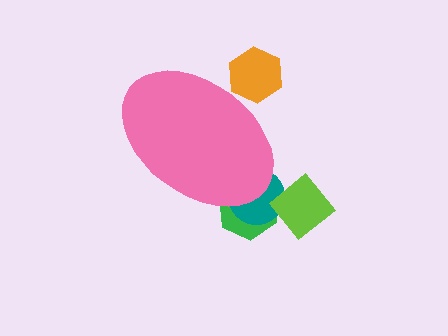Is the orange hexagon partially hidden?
Yes, the orange hexagon is partially hidden behind the pink ellipse.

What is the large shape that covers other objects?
A pink ellipse.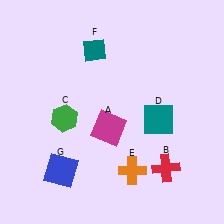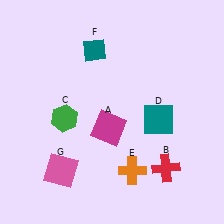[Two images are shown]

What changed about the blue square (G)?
In Image 1, G is blue. In Image 2, it changed to pink.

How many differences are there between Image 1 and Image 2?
There is 1 difference between the two images.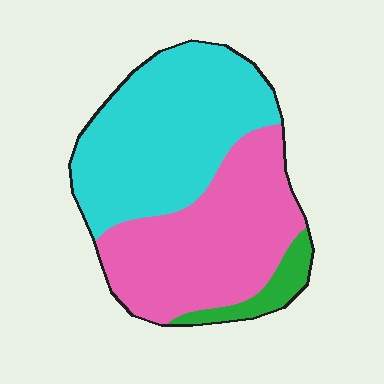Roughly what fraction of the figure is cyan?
Cyan takes up about one half (1/2) of the figure.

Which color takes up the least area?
Green, at roughly 5%.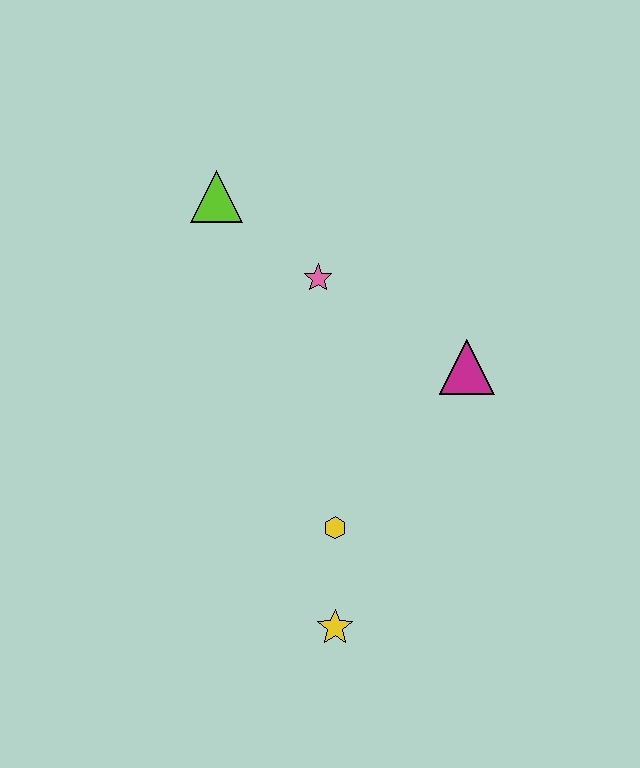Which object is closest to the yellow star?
The yellow hexagon is closest to the yellow star.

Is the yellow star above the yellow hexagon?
No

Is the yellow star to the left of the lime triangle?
No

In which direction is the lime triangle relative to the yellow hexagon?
The lime triangle is above the yellow hexagon.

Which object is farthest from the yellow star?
The lime triangle is farthest from the yellow star.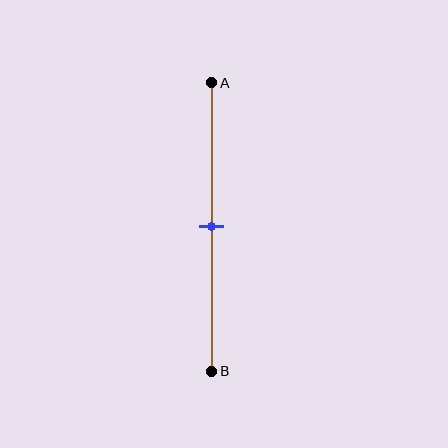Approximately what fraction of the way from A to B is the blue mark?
The blue mark is approximately 50% of the way from A to B.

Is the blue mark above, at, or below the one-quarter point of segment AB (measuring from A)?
The blue mark is below the one-quarter point of segment AB.